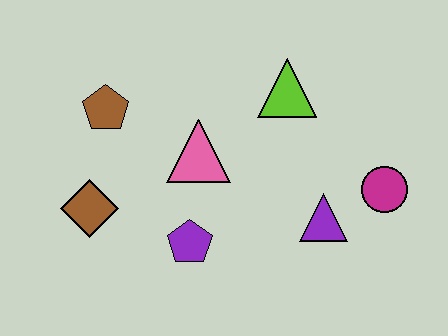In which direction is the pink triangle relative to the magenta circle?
The pink triangle is to the left of the magenta circle.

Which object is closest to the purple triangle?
The magenta circle is closest to the purple triangle.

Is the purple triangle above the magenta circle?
No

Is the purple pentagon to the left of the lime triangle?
Yes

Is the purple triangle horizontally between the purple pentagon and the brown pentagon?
No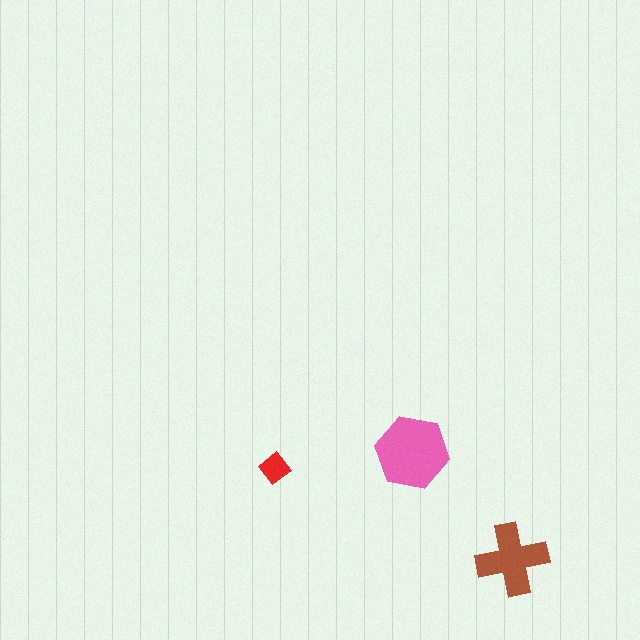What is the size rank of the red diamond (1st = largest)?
3rd.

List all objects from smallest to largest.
The red diamond, the brown cross, the pink hexagon.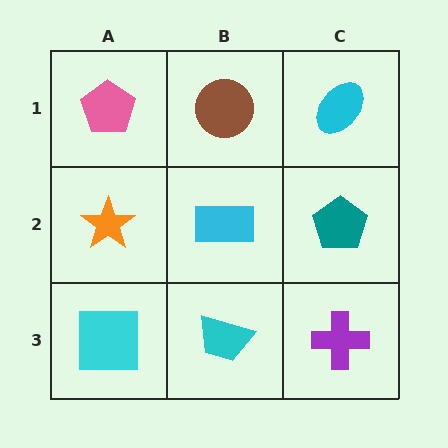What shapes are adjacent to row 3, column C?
A teal pentagon (row 2, column C), a cyan trapezoid (row 3, column B).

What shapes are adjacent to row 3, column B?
A cyan rectangle (row 2, column B), a cyan square (row 3, column A), a purple cross (row 3, column C).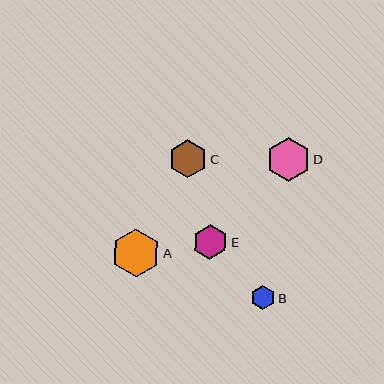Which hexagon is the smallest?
Hexagon B is the smallest with a size of approximately 24 pixels.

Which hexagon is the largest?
Hexagon A is the largest with a size of approximately 49 pixels.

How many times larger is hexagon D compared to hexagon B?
Hexagon D is approximately 1.9 times the size of hexagon B.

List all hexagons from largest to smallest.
From largest to smallest: A, D, C, E, B.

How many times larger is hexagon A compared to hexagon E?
Hexagon A is approximately 1.4 times the size of hexagon E.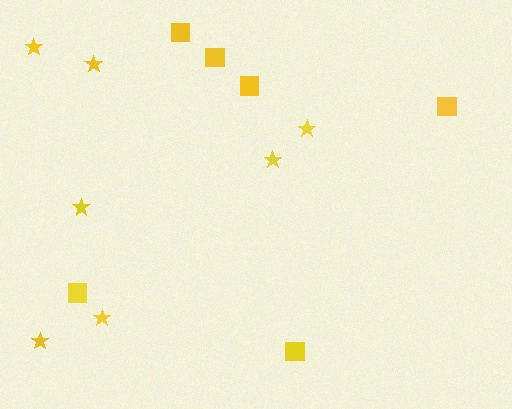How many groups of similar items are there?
There are 2 groups: one group of stars (7) and one group of squares (6).